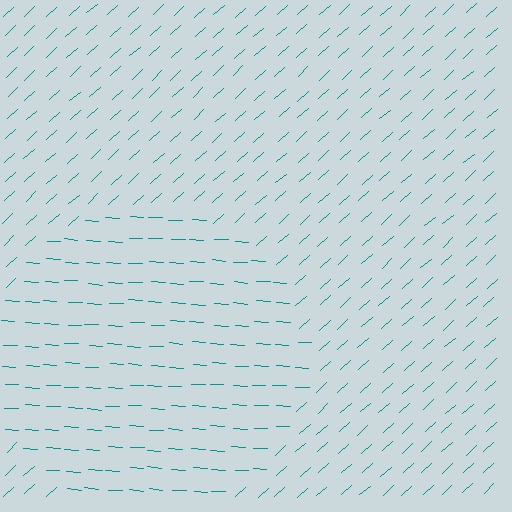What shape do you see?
I see a circle.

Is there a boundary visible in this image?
Yes, there is a texture boundary formed by a change in line orientation.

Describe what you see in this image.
The image is filled with small teal line segments. A circle region in the image has lines oriented differently from the surrounding lines, creating a visible texture boundary.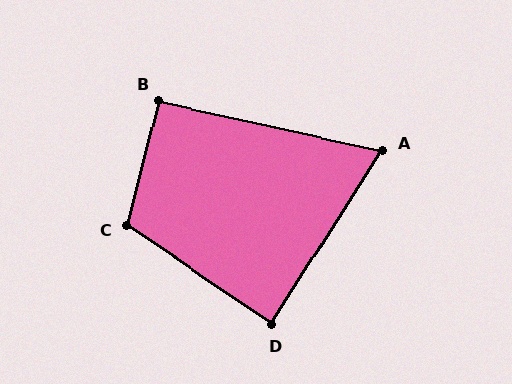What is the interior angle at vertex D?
Approximately 88 degrees (approximately right).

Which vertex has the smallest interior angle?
A, at approximately 70 degrees.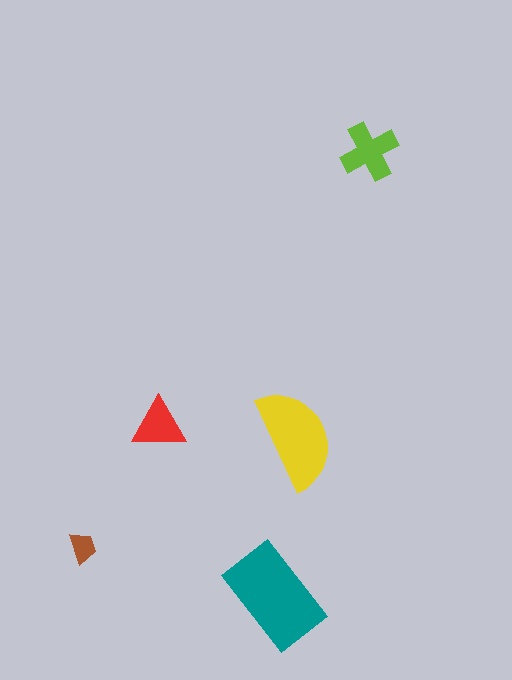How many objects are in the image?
There are 5 objects in the image.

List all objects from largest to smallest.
The teal rectangle, the yellow semicircle, the lime cross, the red triangle, the brown trapezoid.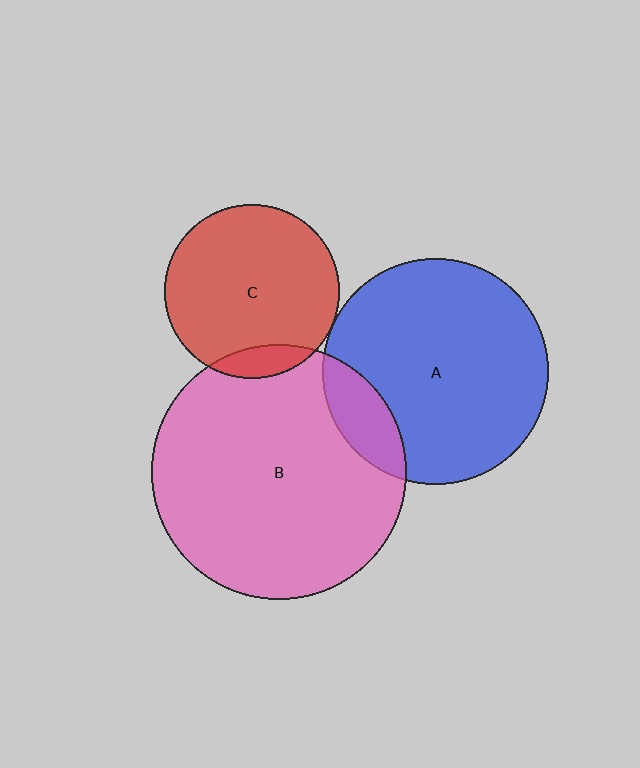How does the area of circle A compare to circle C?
Approximately 1.7 times.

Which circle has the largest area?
Circle B (pink).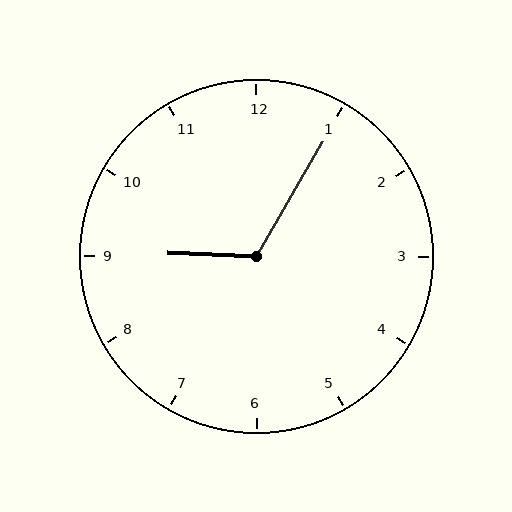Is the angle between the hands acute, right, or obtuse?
It is obtuse.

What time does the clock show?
9:05.